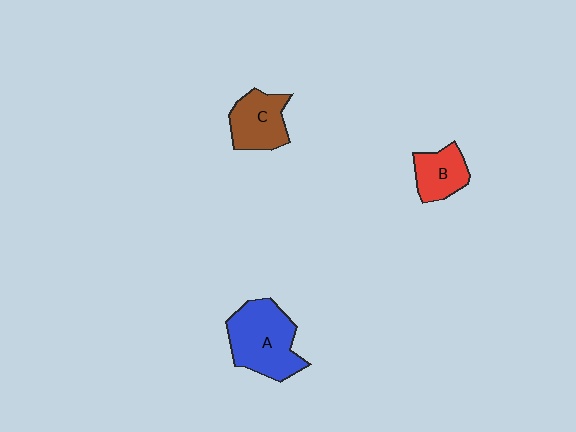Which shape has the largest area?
Shape A (blue).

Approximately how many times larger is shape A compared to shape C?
Approximately 1.5 times.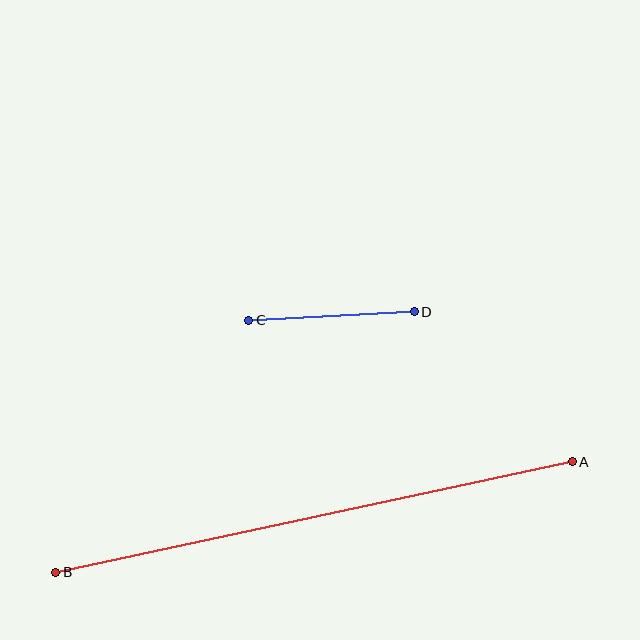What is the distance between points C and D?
The distance is approximately 166 pixels.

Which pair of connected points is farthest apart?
Points A and B are farthest apart.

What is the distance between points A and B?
The distance is approximately 528 pixels.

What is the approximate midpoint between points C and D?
The midpoint is at approximately (332, 316) pixels.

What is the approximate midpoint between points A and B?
The midpoint is at approximately (314, 517) pixels.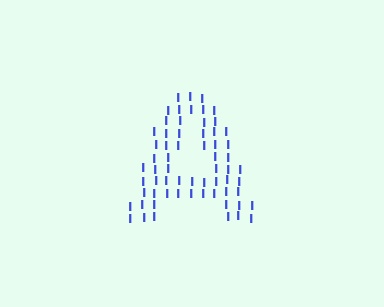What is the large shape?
The large shape is the letter A.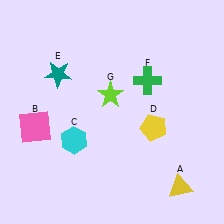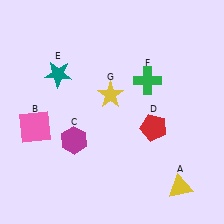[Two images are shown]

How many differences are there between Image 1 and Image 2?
There are 3 differences between the two images.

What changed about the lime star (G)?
In Image 1, G is lime. In Image 2, it changed to yellow.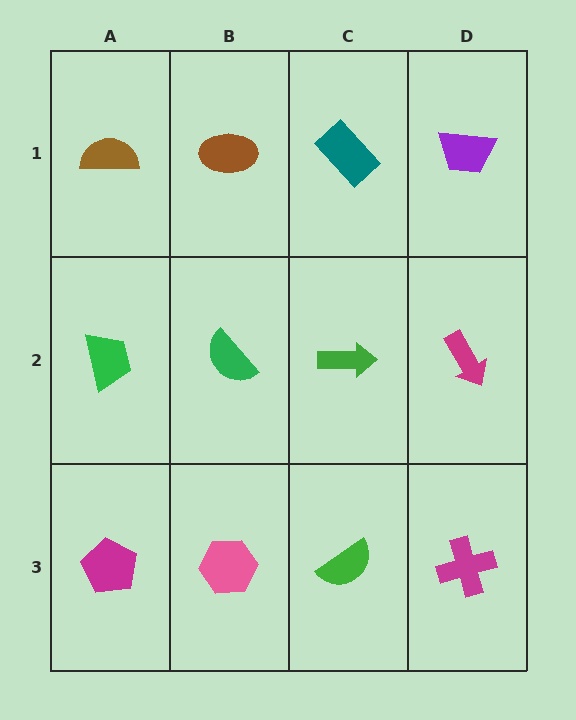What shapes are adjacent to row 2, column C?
A teal rectangle (row 1, column C), a green semicircle (row 3, column C), a green semicircle (row 2, column B), a magenta arrow (row 2, column D).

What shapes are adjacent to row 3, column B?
A green semicircle (row 2, column B), a magenta pentagon (row 3, column A), a green semicircle (row 3, column C).